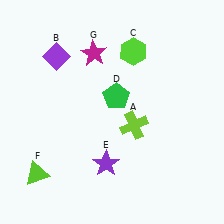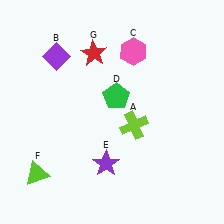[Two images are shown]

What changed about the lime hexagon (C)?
In Image 1, C is lime. In Image 2, it changed to pink.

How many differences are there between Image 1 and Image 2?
There are 2 differences between the two images.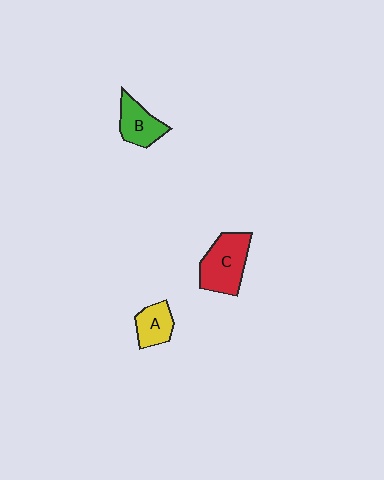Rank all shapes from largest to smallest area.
From largest to smallest: C (red), B (green), A (yellow).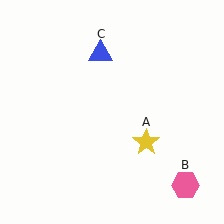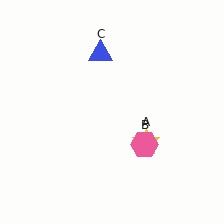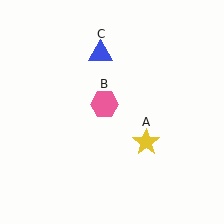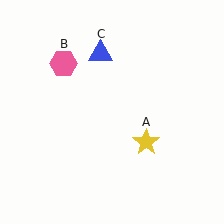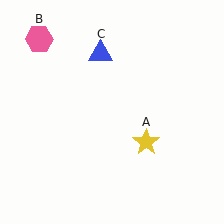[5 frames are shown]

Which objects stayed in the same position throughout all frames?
Yellow star (object A) and blue triangle (object C) remained stationary.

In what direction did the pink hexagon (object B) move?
The pink hexagon (object B) moved up and to the left.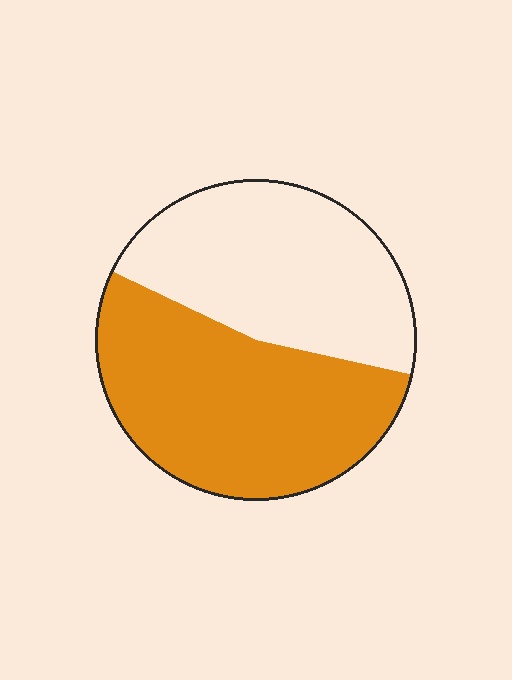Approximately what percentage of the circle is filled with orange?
Approximately 55%.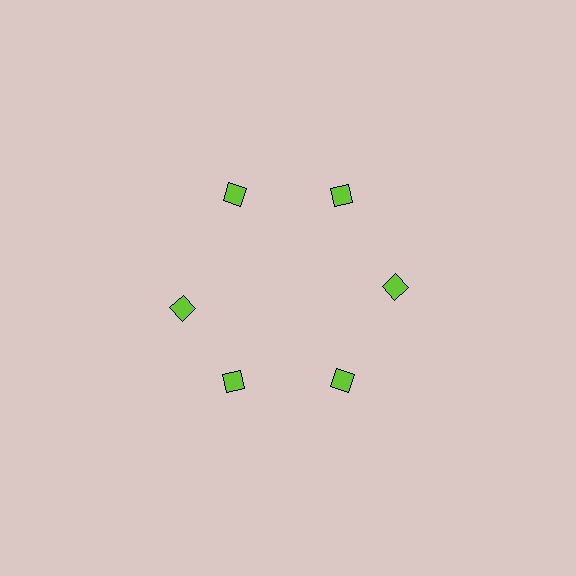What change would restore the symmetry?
The symmetry would be restored by rotating it back into even spacing with its neighbors so that all 6 squares sit at equal angles and equal distance from the center.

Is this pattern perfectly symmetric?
No. The 6 lime squares are arranged in a ring, but one element near the 9 o'clock position is rotated out of alignment along the ring, breaking the 6-fold rotational symmetry.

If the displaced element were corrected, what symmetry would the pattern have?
It would have 6-fold rotational symmetry — the pattern would map onto itself every 60 degrees.